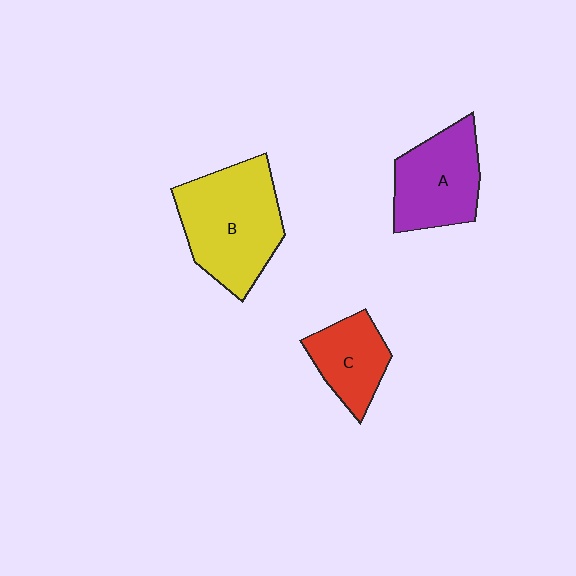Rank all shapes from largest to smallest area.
From largest to smallest: B (yellow), A (purple), C (red).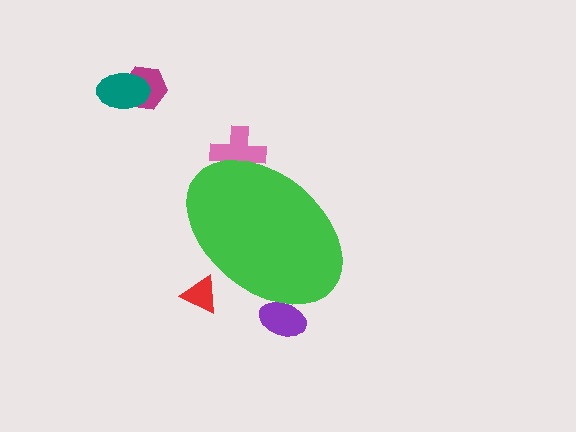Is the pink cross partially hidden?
Yes, the pink cross is partially hidden behind the green ellipse.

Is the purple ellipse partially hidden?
Yes, the purple ellipse is partially hidden behind the green ellipse.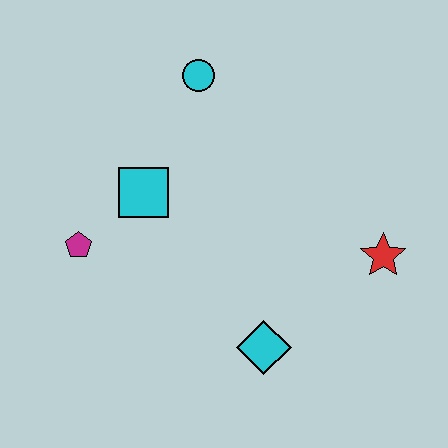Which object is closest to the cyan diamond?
The red star is closest to the cyan diamond.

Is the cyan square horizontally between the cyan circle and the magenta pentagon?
Yes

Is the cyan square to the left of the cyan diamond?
Yes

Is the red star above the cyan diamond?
Yes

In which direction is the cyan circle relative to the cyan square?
The cyan circle is above the cyan square.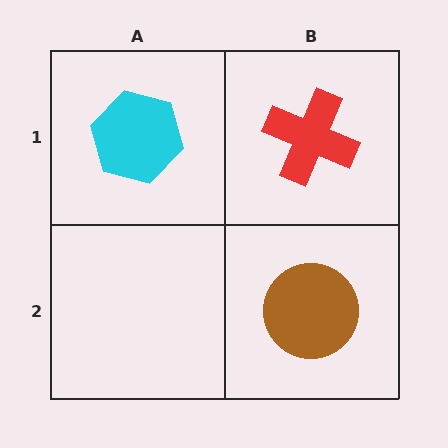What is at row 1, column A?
A cyan hexagon.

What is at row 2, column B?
A brown circle.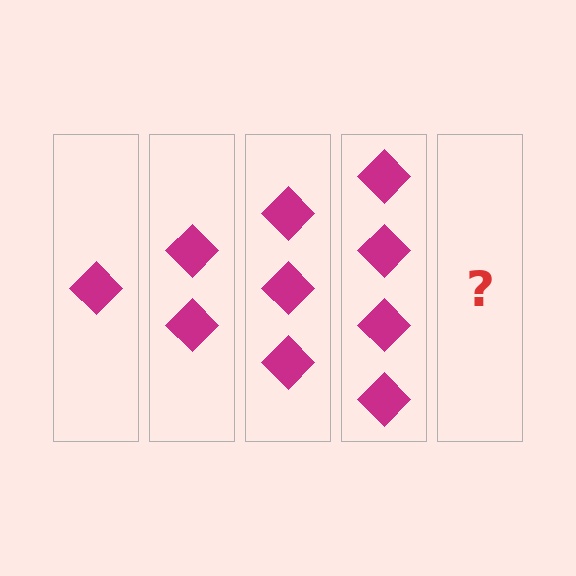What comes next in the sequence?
The next element should be 5 diamonds.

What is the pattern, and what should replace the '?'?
The pattern is that each step adds one more diamond. The '?' should be 5 diamonds.